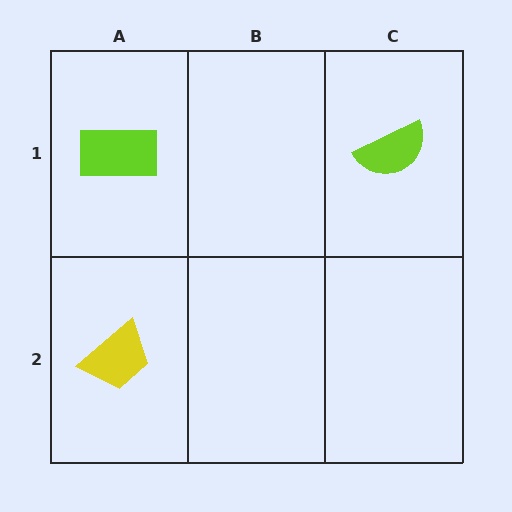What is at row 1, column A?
A lime rectangle.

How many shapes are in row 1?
2 shapes.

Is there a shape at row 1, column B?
No, that cell is empty.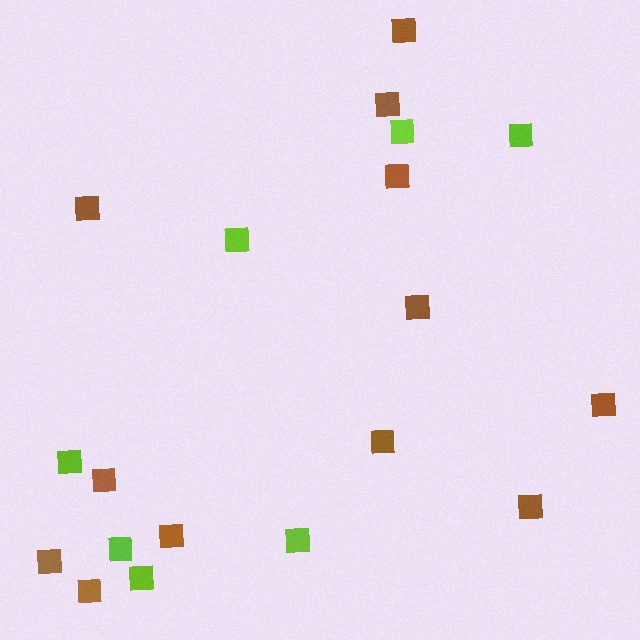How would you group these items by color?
There are 2 groups: one group of lime squares (7) and one group of brown squares (12).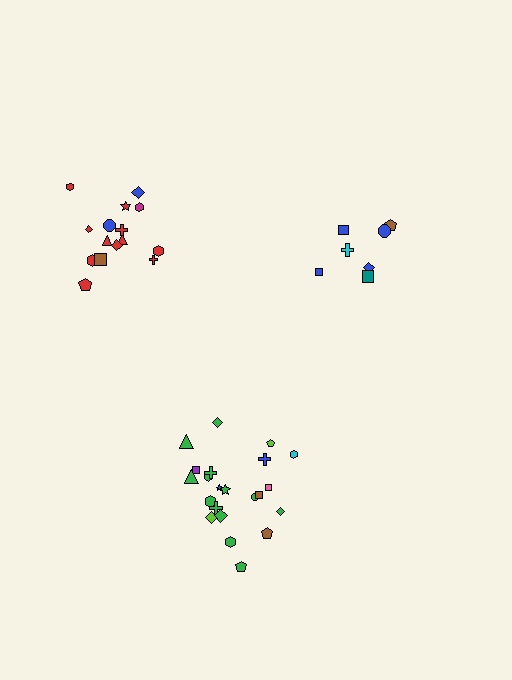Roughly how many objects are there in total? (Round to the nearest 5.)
Roughly 45 objects in total.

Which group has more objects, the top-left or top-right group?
The top-left group.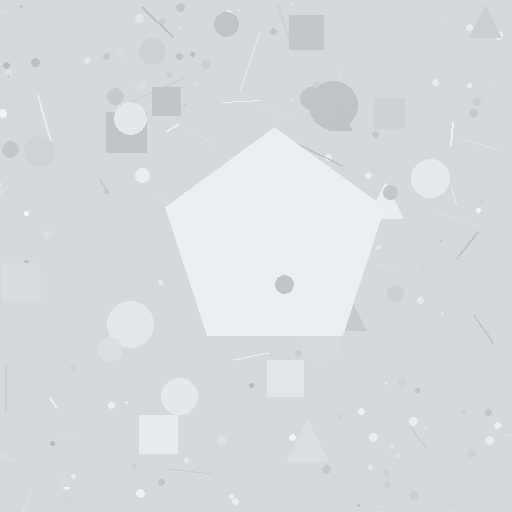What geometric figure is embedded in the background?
A pentagon is embedded in the background.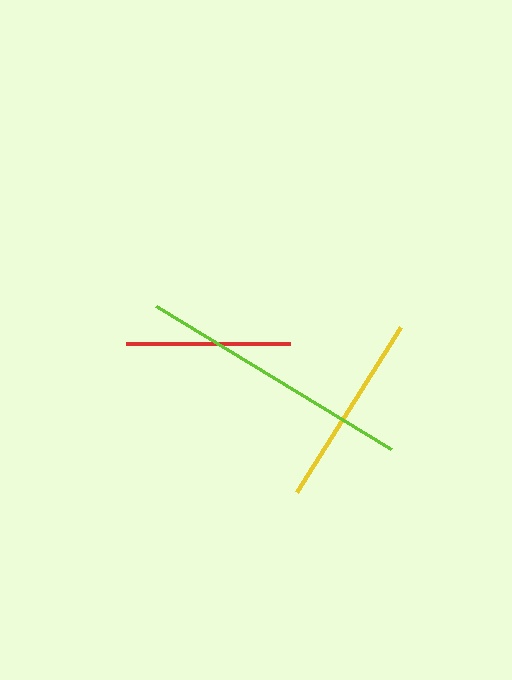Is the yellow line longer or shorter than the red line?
The yellow line is longer than the red line.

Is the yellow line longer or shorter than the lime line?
The lime line is longer than the yellow line.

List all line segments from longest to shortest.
From longest to shortest: lime, yellow, red.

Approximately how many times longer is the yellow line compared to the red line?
The yellow line is approximately 1.2 times the length of the red line.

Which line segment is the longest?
The lime line is the longest at approximately 275 pixels.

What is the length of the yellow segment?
The yellow segment is approximately 195 pixels long.